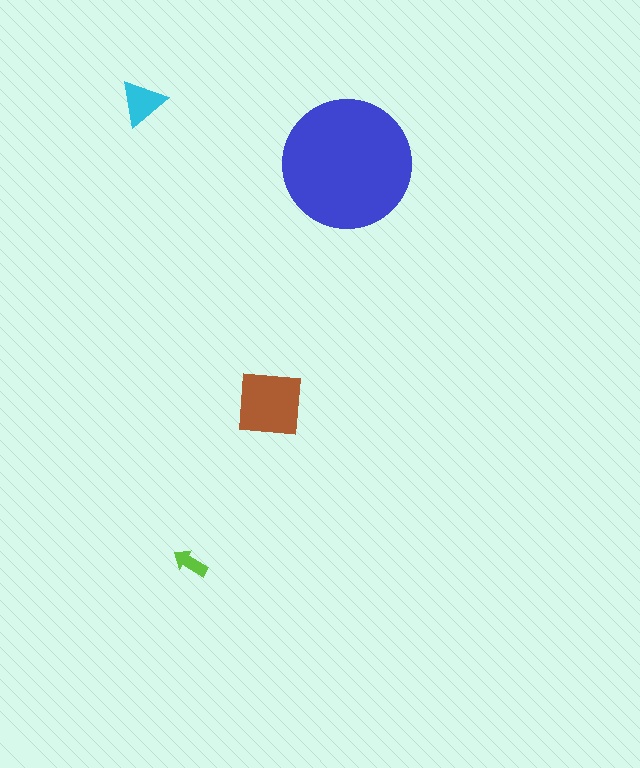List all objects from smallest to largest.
The lime arrow, the cyan triangle, the brown square, the blue circle.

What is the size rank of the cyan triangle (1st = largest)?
3rd.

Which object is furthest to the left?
The cyan triangle is leftmost.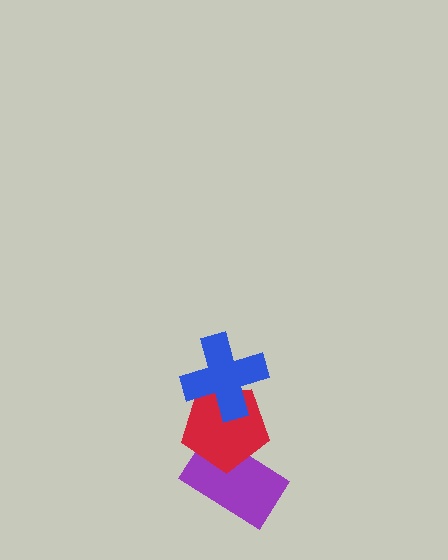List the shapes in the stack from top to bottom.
From top to bottom: the blue cross, the red pentagon, the purple rectangle.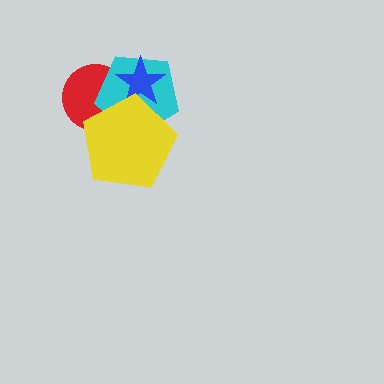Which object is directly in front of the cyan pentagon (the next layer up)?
The blue star is directly in front of the cyan pentagon.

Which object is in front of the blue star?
The yellow pentagon is in front of the blue star.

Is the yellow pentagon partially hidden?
No, no other shape covers it.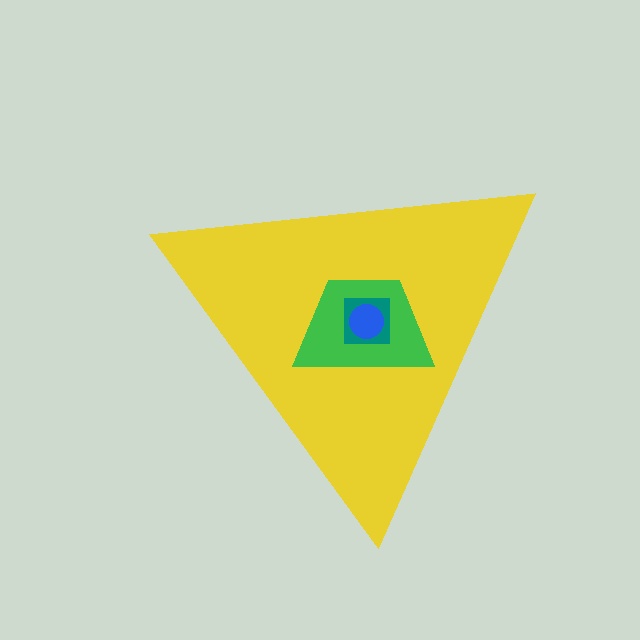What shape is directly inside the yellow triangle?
The green trapezoid.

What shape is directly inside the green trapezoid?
The teal square.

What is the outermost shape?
The yellow triangle.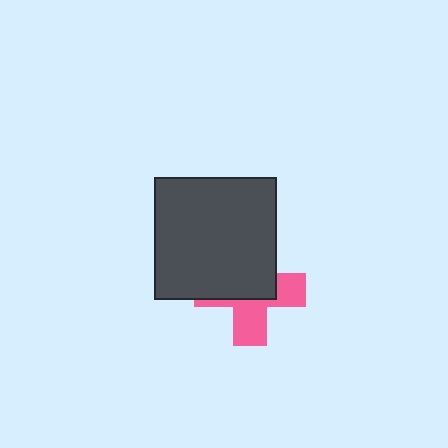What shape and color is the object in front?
The object in front is a dark gray square.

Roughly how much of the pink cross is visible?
About half of it is visible (roughly 45%).